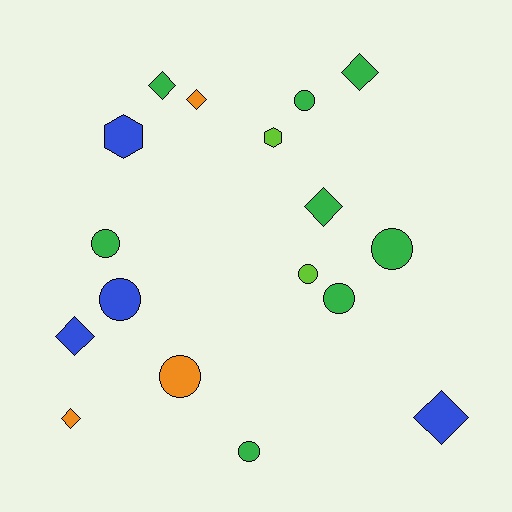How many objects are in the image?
There are 17 objects.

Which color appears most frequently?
Green, with 8 objects.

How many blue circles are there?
There is 1 blue circle.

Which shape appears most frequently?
Circle, with 8 objects.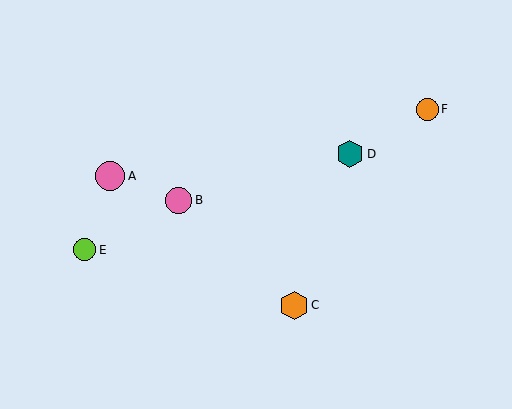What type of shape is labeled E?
Shape E is a lime circle.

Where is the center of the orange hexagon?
The center of the orange hexagon is at (294, 305).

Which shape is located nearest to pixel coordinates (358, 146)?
The teal hexagon (labeled D) at (350, 154) is nearest to that location.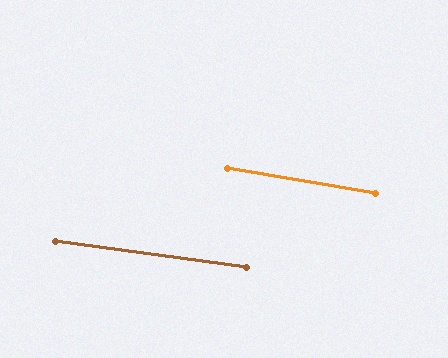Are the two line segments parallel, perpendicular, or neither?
Parallel — their directions differ by only 2.0°.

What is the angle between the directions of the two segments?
Approximately 2 degrees.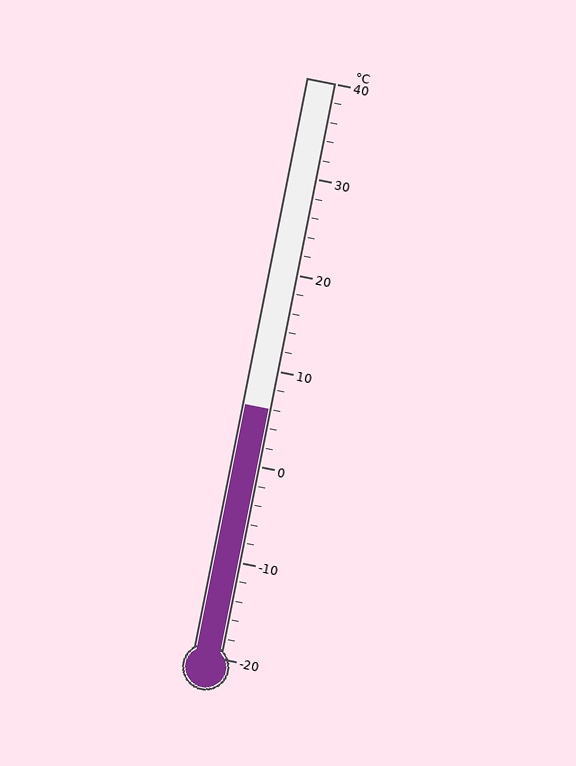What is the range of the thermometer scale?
The thermometer scale ranges from -20°C to 40°C.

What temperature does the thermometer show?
The thermometer shows approximately 6°C.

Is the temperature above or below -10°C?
The temperature is above -10°C.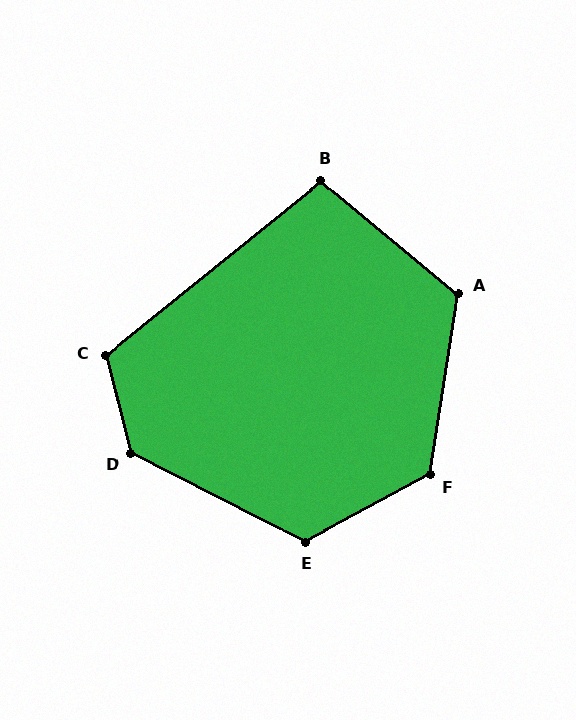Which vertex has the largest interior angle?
D, at approximately 132 degrees.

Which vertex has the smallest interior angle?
B, at approximately 101 degrees.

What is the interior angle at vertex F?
Approximately 127 degrees (obtuse).